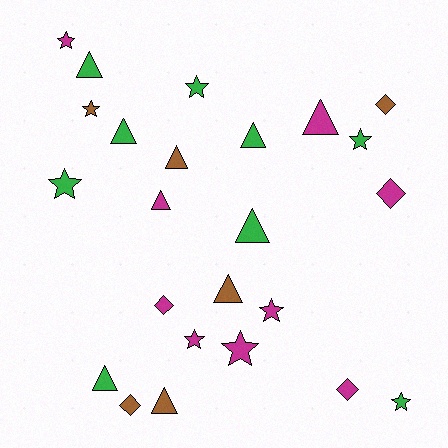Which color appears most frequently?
Green, with 9 objects.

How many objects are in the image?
There are 24 objects.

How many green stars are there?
There are 4 green stars.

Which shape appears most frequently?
Triangle, with 10 objects.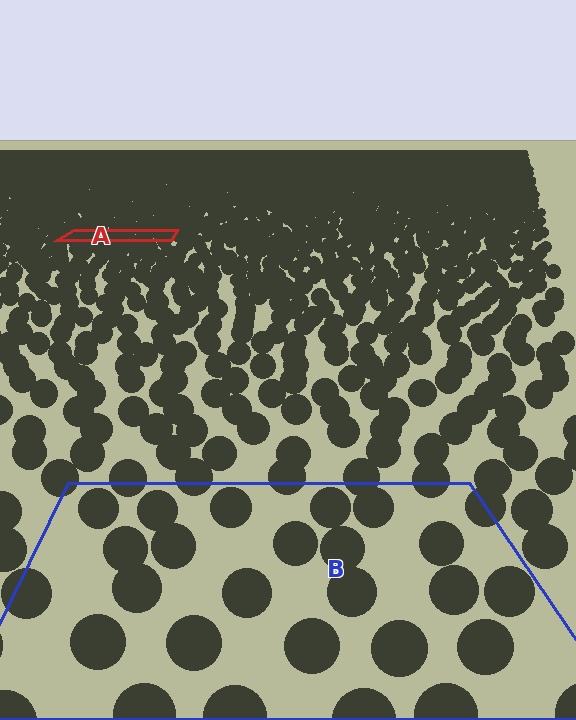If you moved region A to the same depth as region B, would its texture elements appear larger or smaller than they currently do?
They would appear larger. At a closer depth, the same texture elements are projected at a bigger on-screen size.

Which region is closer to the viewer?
Region B is closer. The texture elements there are larger and more spread out.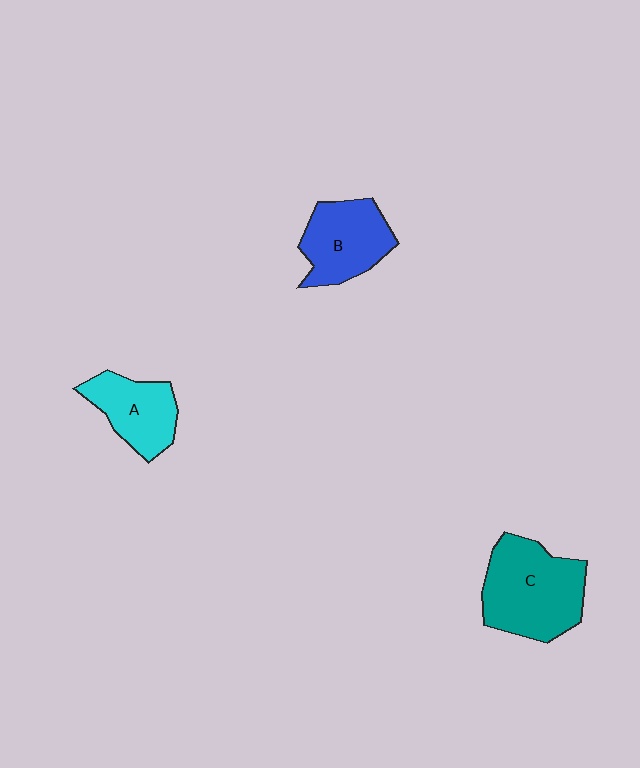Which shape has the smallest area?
Shape A (cyan).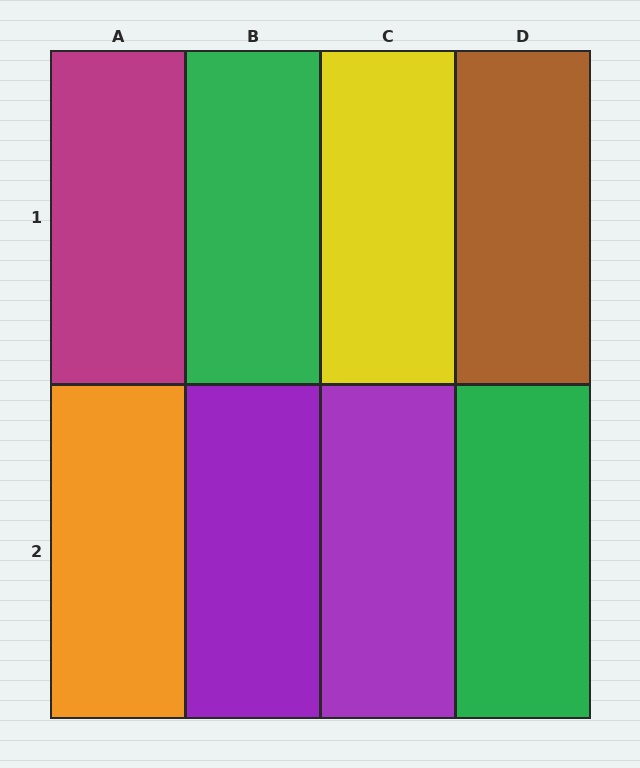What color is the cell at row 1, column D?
Brown.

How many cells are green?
2 cells are green.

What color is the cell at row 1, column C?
Yellow.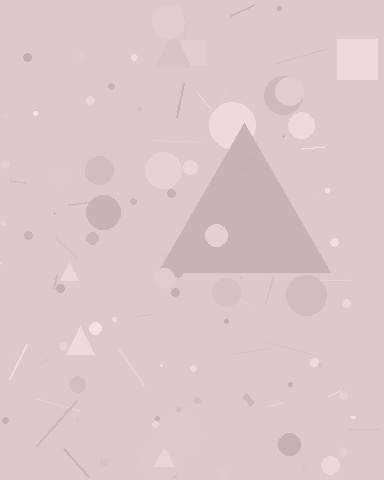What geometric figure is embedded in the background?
A triangle is embedded in the background.